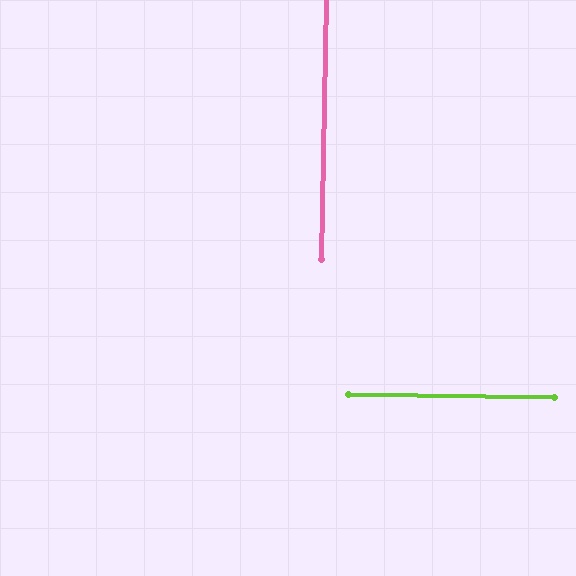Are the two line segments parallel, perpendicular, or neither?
Perpendicular — they meet at approximately 90°.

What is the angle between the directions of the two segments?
Approximately 90 degrees.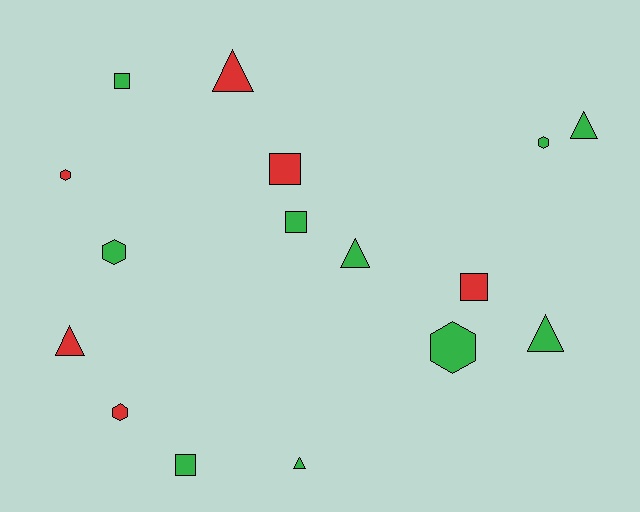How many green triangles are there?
There are 4 green triangles.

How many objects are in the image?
There are 16 objects.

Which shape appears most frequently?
Triangle, with 6 objects.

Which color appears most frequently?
Green, with 10 objects.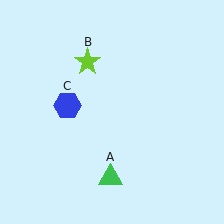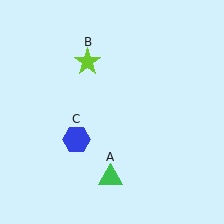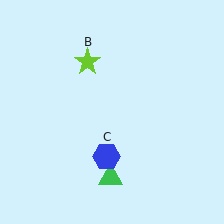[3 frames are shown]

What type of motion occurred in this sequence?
The blue hexagon (object C) rotated counterclockwise around the center of the scene.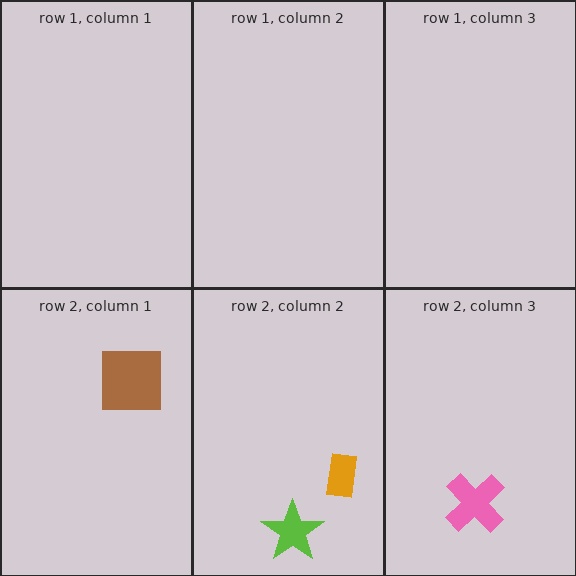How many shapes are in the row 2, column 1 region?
1.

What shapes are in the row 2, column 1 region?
The brown square.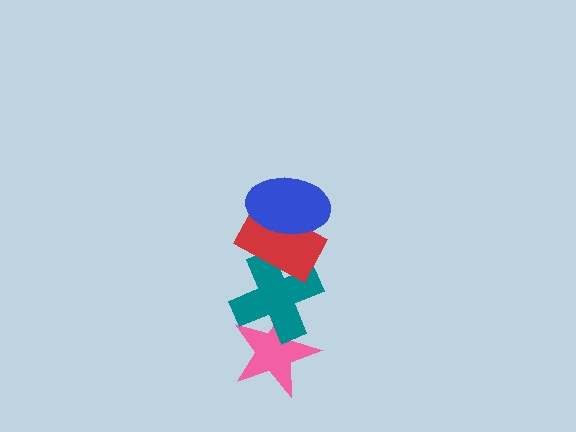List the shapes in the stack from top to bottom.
From top to bottom: the blue ellipse, the red rectangle, the teal cross, the pink star.